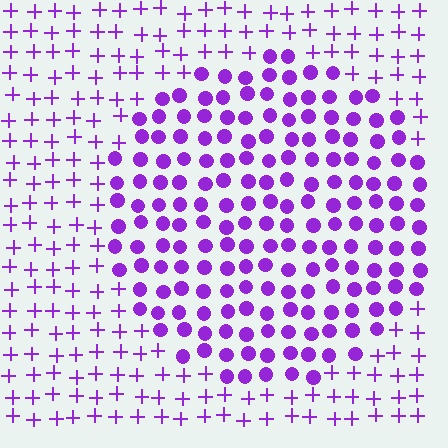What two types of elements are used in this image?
The image uses circles inside the circle region and plus signs outside it.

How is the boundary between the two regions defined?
The boundary is defined by a change in element shape: circles inside vs. plus signs outside. All elements share the same color and spacing.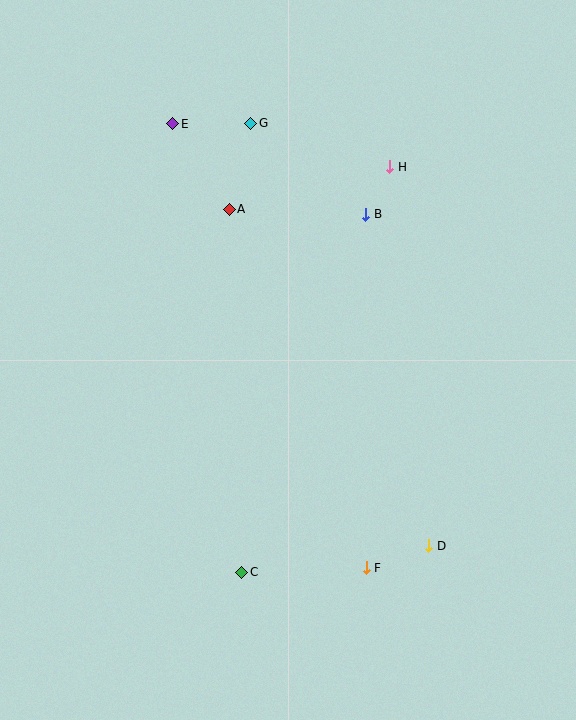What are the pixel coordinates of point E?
Point E is at (173, 124).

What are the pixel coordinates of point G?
Point G is at (251, 123).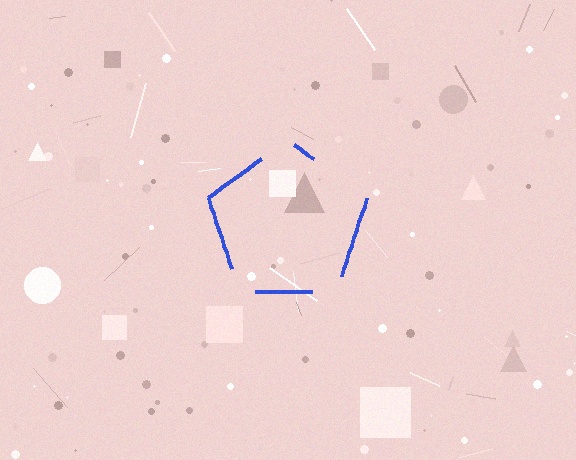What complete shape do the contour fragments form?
The contour fragments form a pentagon.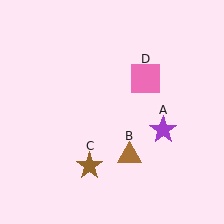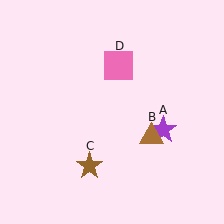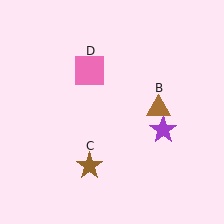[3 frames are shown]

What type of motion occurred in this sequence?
The brown triangle (object B), pink square (object D) rotated counterclockwise around the center of the scene.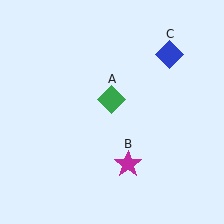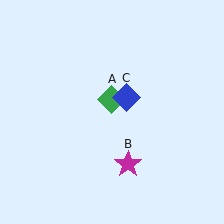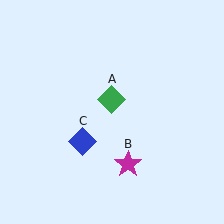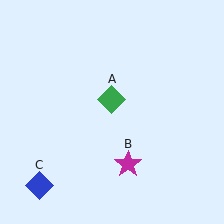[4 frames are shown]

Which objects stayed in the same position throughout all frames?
Green diamond (object A) and magenta star (object B) remained stationary.